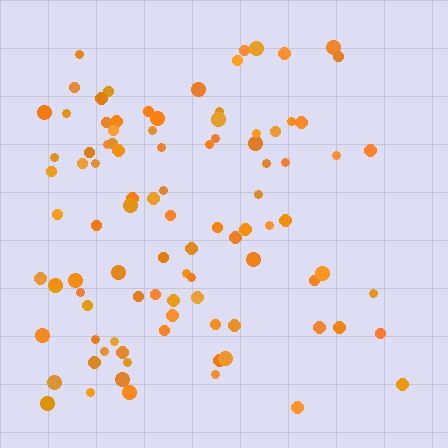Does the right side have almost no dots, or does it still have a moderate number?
Still a moderate number, just noticeably fewer than the left.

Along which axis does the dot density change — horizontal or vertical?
Horizontal.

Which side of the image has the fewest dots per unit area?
The right.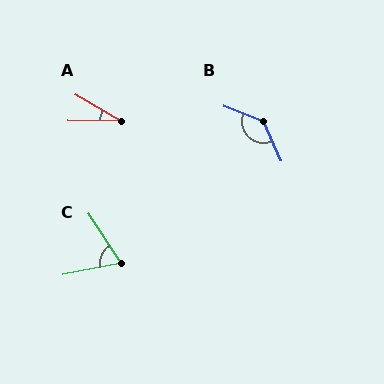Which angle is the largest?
B, at approximately 135 degrees.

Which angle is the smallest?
A, at approximately 30 degrees.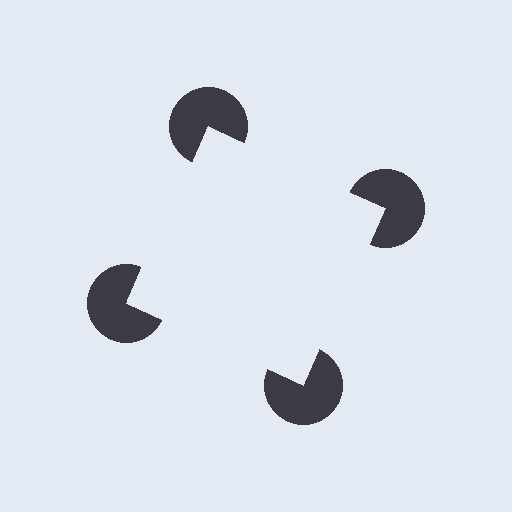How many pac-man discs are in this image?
There are 4 — one at each vertex of the illusory square.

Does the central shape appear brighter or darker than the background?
It typically appears slightly brighter than the background, even though no actual brightness change is drawn.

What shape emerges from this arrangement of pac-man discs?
An illusory square — its edges are inferred from the aligned wedge cuts in the pac-man discs, not physically drawn.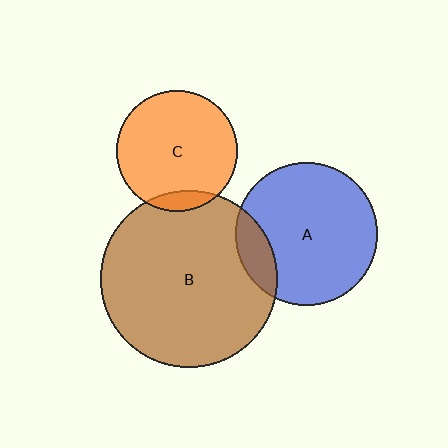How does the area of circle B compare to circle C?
Approximately 2.2 times.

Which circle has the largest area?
Circle B (brown).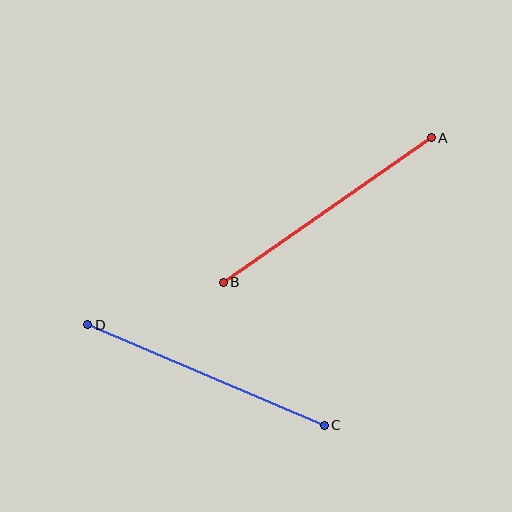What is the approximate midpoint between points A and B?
The midpoint is at approximately (327, 210) pixels.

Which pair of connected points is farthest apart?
Points C and D are farthest apart.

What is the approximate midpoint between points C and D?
The midpoint is at approximately (206, 375) pixels.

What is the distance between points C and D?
The distance is approximately 257 pixels.